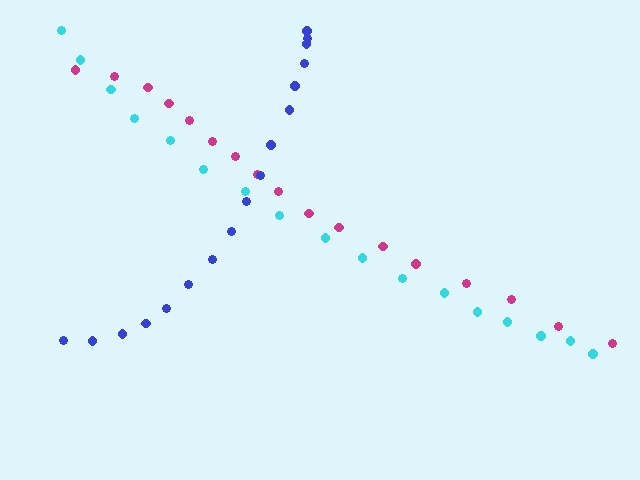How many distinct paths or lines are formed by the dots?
There are 3 distinct paths.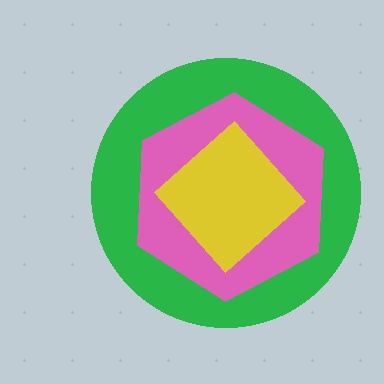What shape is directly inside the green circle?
The pink hexagon.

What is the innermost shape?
The yellow diamond.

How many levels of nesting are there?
3.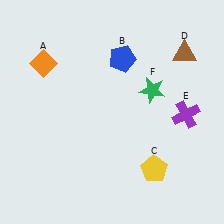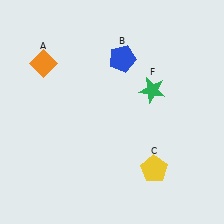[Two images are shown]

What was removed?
The brown triangle (D), the purple cross (E) were removed in Image 2.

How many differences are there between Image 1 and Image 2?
There are 2 differences between the two images.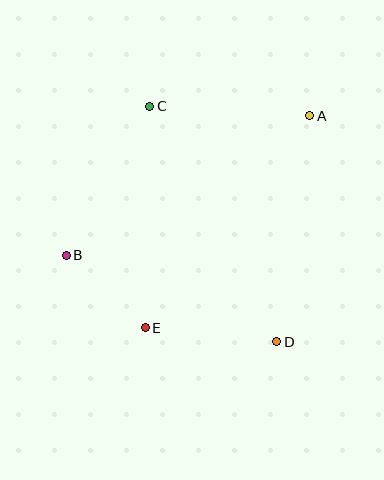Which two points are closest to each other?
Points B and E are closest to each other.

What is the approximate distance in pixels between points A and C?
The distance between A and C is approximately 160 pixels.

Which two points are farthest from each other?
Points A and B are farthest from each other.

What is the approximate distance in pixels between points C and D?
The distance between C and D is approximately 268 pixels.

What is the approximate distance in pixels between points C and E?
The distance between C and E is approximately 222 pixels.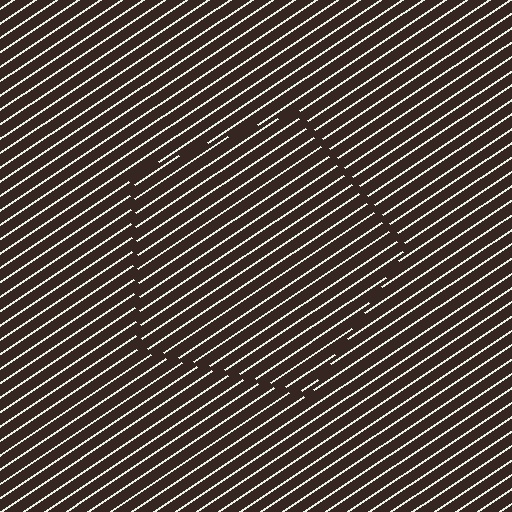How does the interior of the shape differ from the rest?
The interior of the shape contains the same grating, shifted by half a period — the contour is defined by the phase discontinuity where line-ends from the inner and outer gratings abut.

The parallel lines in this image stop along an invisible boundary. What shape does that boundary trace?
An illusory pentagon. The interior of the shape contains the same grating, shifted by half a period — the contour is defined by the phase discontinuity where line-ends from the inner and outer gratings abut.